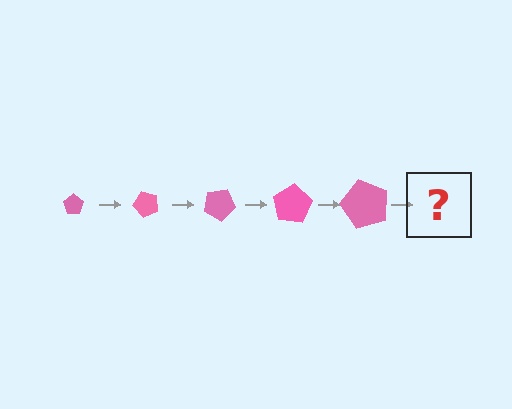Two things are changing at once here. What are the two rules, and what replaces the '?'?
The two rules are that the pentagon grows larger each step and it rotates 50 degrees each step. The '?' should be a pentagon, larger than the previous one and rotated 250 degrees from the start.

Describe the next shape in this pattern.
It should be a pentagon, larger than the previous one and rotated 250 degrees from the start.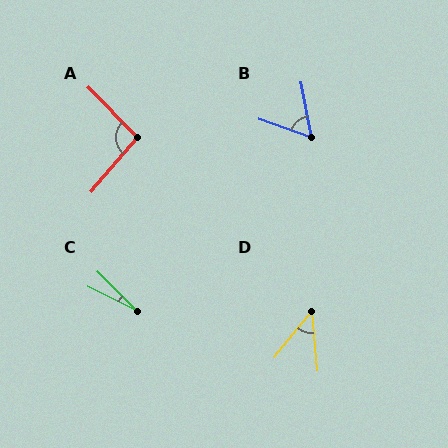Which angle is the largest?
A, at approximately 95 degrees.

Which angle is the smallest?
C, at approximately 19 degrees.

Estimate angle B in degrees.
Approximately 60 degrees.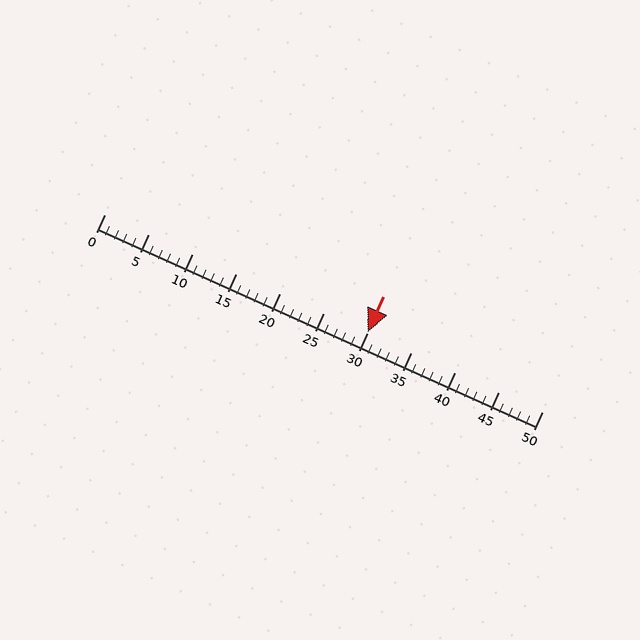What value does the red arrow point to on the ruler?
The red arrow points to approximately 30.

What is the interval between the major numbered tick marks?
The major tick marks are spaced 5 units apart.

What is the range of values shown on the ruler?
The ruler shows values from 0 to 50.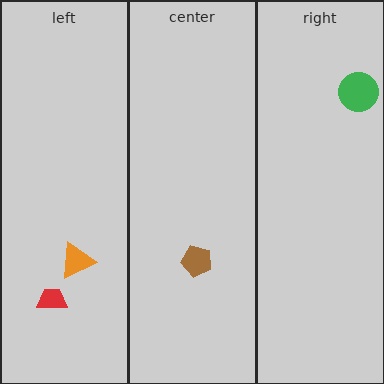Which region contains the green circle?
The right region.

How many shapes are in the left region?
2.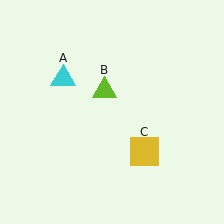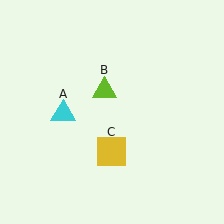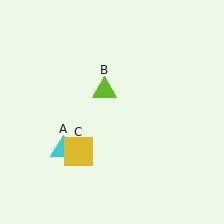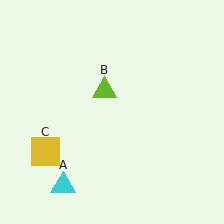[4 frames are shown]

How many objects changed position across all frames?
2 objects changed position: cyan triangle (object A), yellow square (object C).